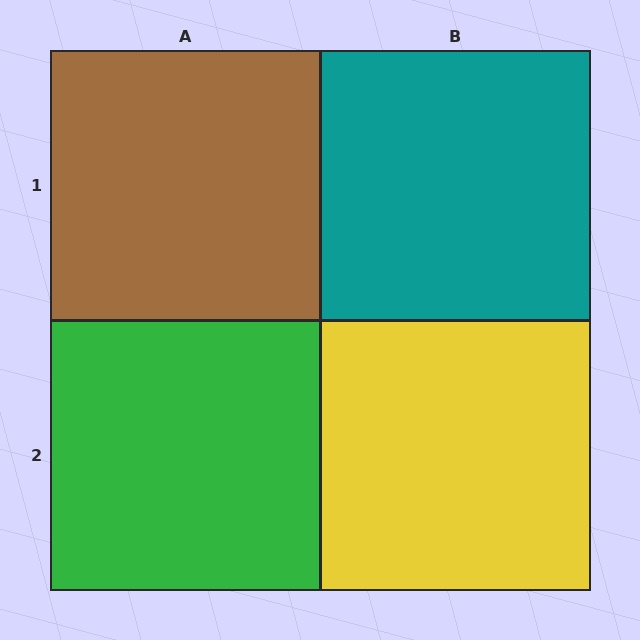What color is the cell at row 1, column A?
Brown.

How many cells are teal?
1 cell is teal.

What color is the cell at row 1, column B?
Teal.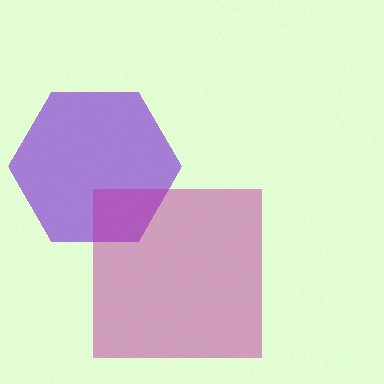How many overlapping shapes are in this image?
There are 2 overlapping shapes in the image.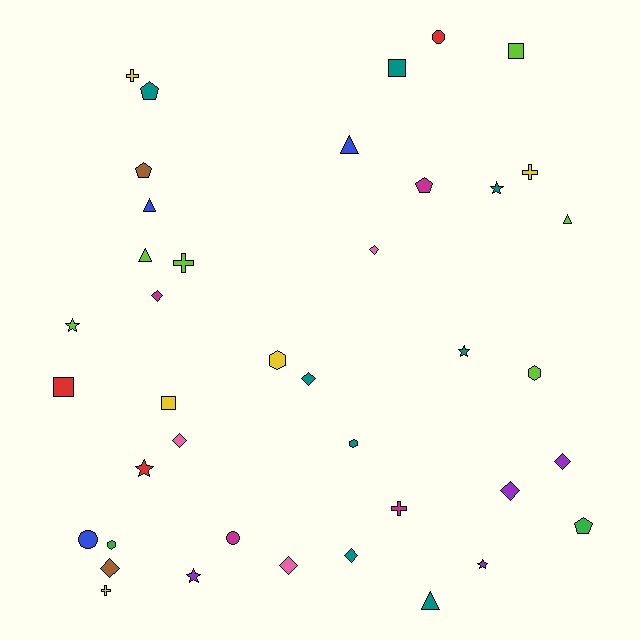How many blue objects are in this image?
There are 3 blue objects.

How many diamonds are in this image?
There are 9 diamonds.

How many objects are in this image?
There are 40 objects.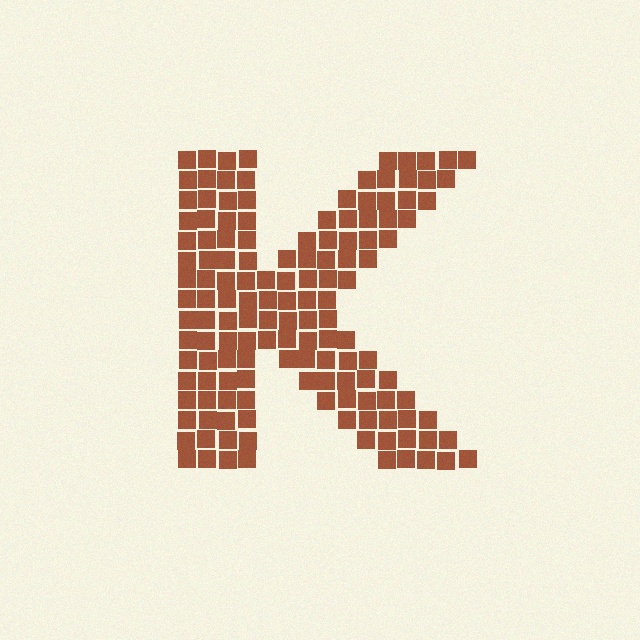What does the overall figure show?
The overall figure shows the letter K.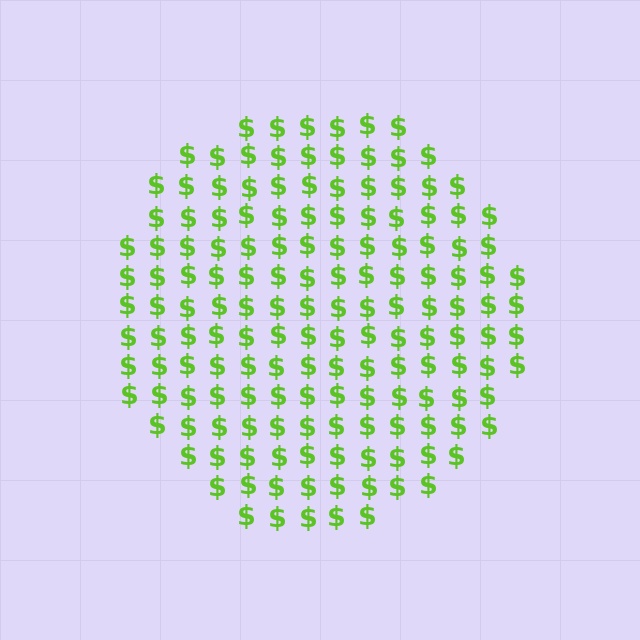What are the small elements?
The small elements are dollar signs.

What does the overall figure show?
The overall figure shows a circle.